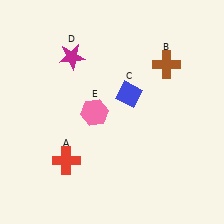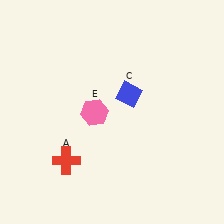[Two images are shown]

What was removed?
The magenta star (D), the brown cross (B) were removed in Image 2.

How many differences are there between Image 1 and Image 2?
There are 2 differences between the two images.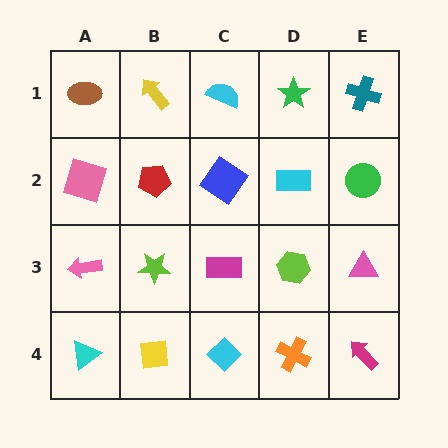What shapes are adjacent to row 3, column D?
A cyan rectangle (row 2, column D), an orange cross (row 4, column D), a magenta rectangle (row 3, column C), a pink triangle (row 3, column E).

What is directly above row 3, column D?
A cyan rectangle.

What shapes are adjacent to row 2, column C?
A cyan semicircle (row 1, column C), a magenta rectangle (row 3, column C), a red pentagon (row 2, column B), a cyan rectangle (row 2, column D).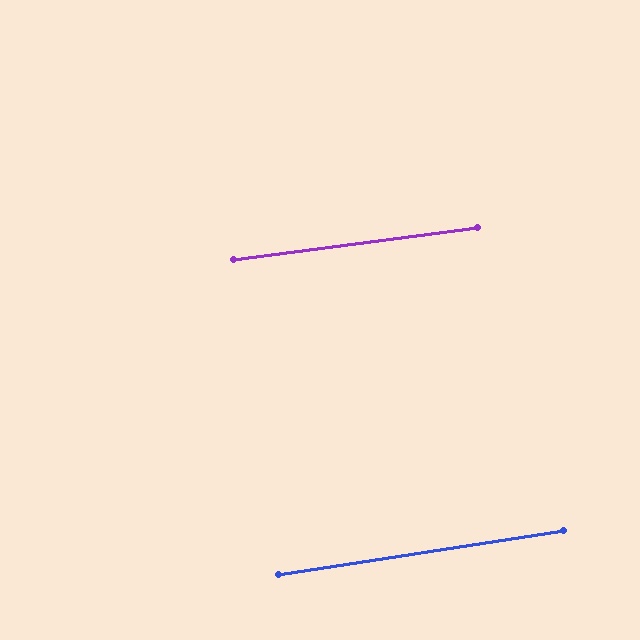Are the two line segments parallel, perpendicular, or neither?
Parallel — their directions differ by only 1.4°.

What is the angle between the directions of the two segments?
Approximately 1 degree.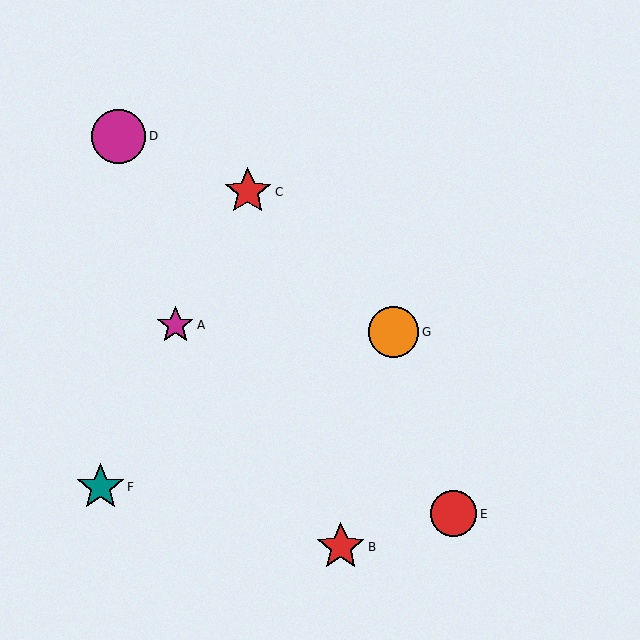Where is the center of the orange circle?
The center of the orange circle is at (394, 332).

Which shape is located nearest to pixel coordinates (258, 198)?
The red star (labeled C) at (248, 192) is nearest to that location.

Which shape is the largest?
The magenta circle (labeled D) is the largest.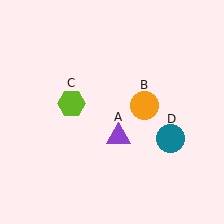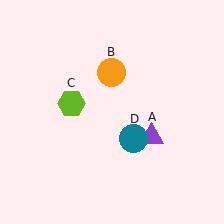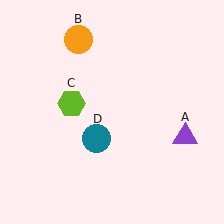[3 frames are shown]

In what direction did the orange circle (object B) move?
The orange circle (object B) moved up and to the left.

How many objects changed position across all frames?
3 objects changed position: purple triangle (object A), orange circle (object B), teal circle (object D).